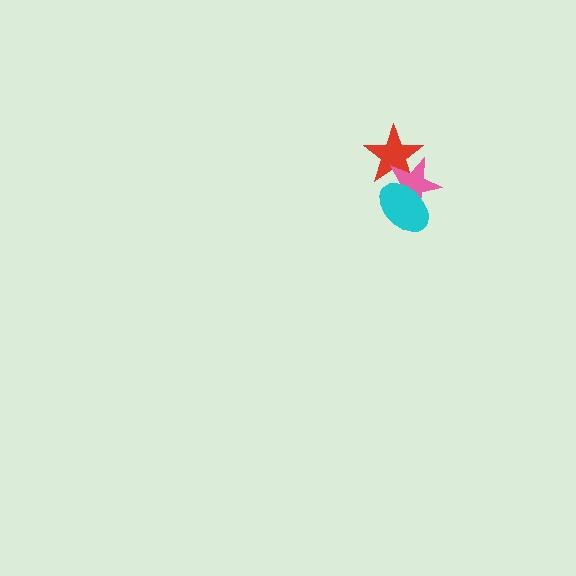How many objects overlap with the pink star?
2 objects overlap with the pink star.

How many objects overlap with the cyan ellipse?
2 objects overlap with the cyan ellipse.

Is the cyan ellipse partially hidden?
No, no other shape covers it.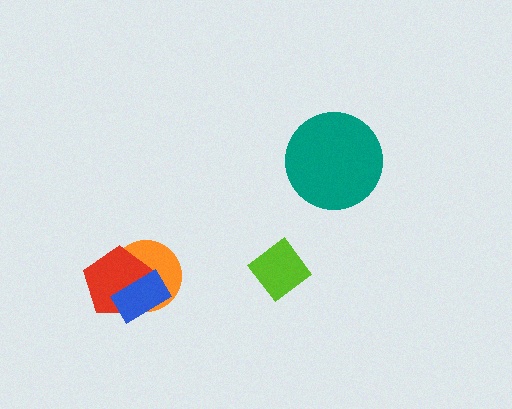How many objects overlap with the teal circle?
0 objects overlap with the teal circle.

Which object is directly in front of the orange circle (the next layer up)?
The red pentagon is directly in front of the orange circle.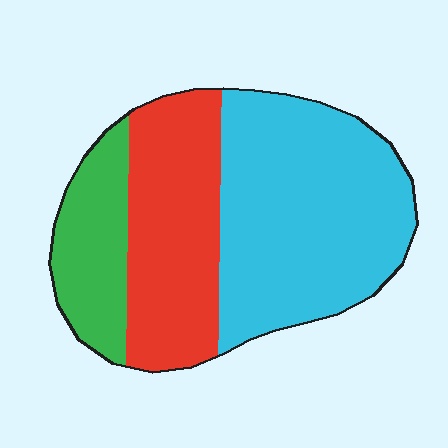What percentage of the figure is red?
Red covers around 30% of the figure.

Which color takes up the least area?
Green, at roughly 20%.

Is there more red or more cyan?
Cyan.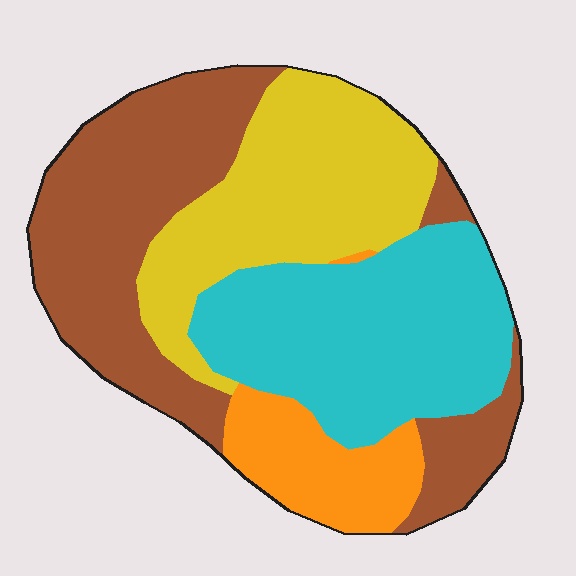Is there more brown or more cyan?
Brown.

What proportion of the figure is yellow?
Yellow covers about 25% of the figure.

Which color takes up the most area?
Brown, at roughly 35%.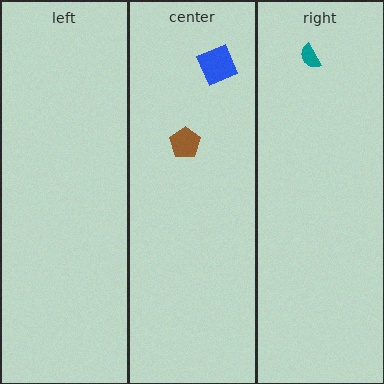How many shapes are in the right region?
1.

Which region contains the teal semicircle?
The right region.